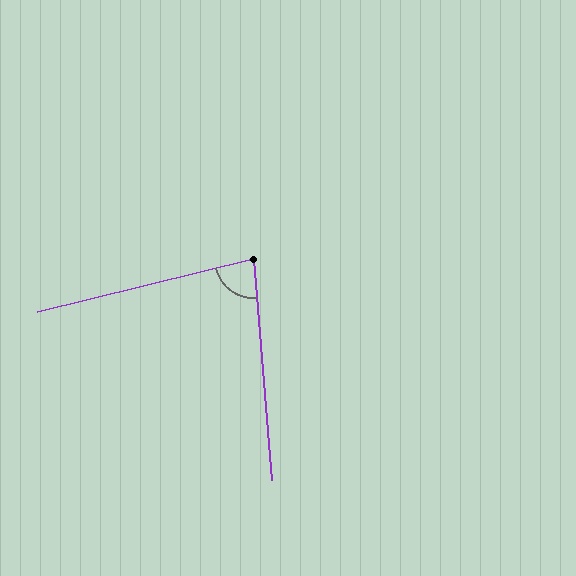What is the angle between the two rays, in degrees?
Approximately 81 degrees.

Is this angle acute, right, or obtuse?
It is acute.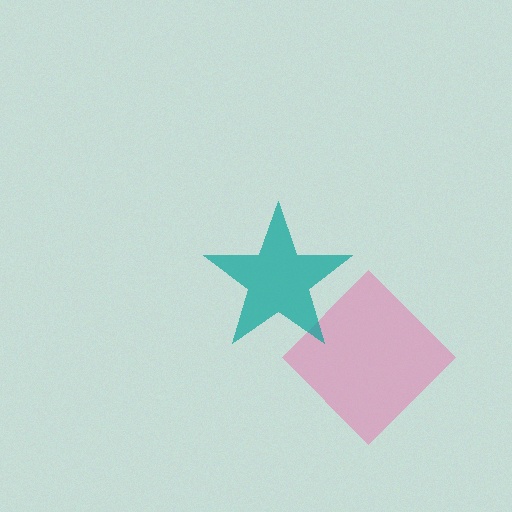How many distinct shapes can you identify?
There are 2 distinct shapes: a pink diamond, a teal star.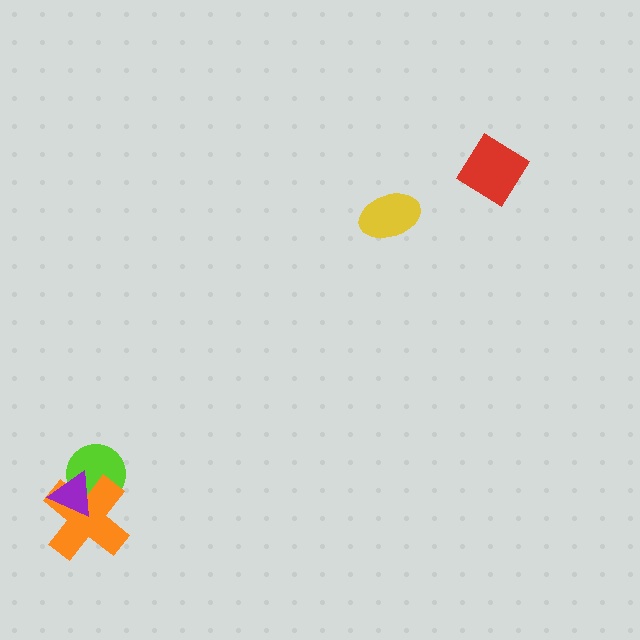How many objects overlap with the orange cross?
2 objects overlap with the orange cross.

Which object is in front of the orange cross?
The purple triangle is in front of the orange cross.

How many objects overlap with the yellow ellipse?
0 objects overlap with the yellow ellipse.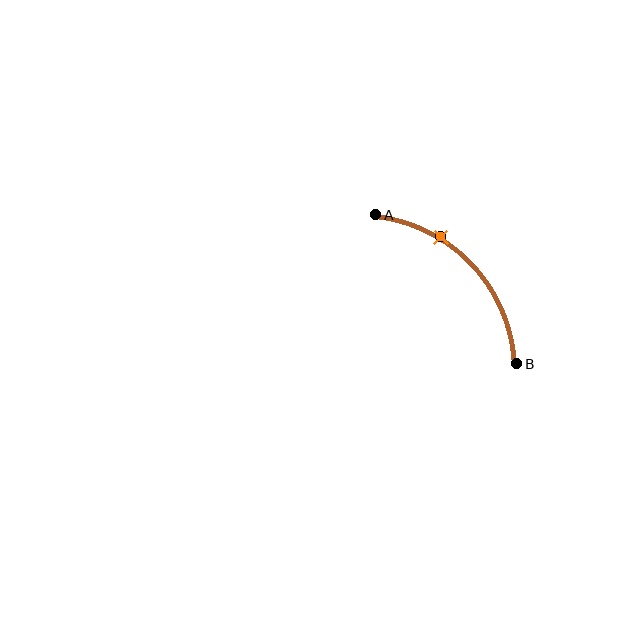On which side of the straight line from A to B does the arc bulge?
The arc bulges above and to the right of the straight line connecting A and B.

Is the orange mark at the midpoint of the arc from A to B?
No. The orange mark lies on the arc but is closer to endpoint A. The arc midpoint would be at the point on the curve equidistant along the arc from both A and B.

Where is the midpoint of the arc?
The arc midpoint is the point on the curve farthest from the straight line joining A and B. It sits above and to the right of that line.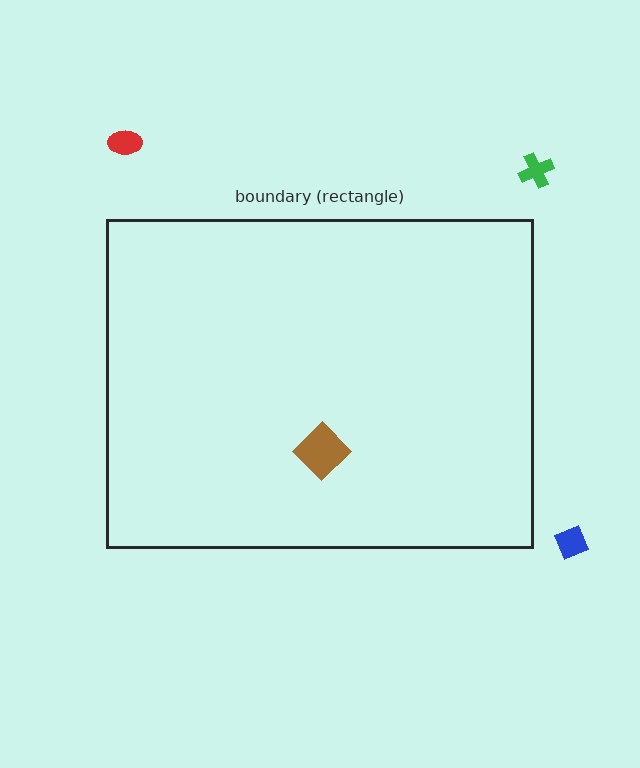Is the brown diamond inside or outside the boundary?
Inside.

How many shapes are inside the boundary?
1 inside, 3 outside.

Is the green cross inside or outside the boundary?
Outside.